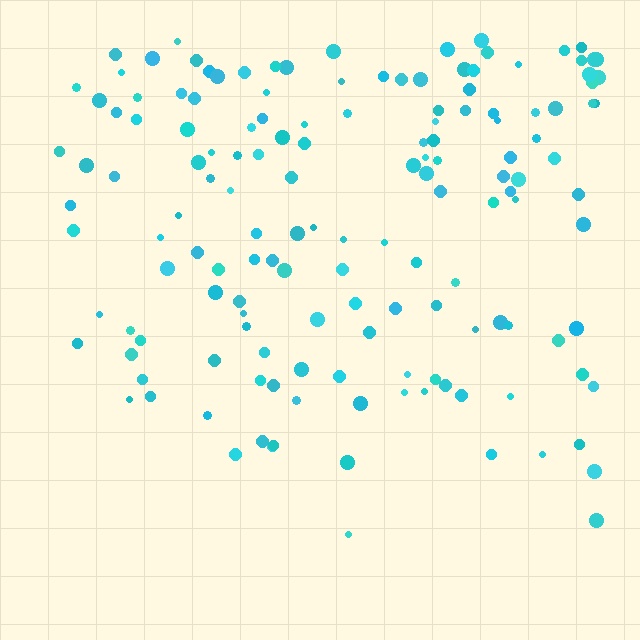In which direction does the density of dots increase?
From bottom to top, with the top side densest.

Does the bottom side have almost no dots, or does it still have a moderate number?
Still a moderate number, just noticeably fewer than the top.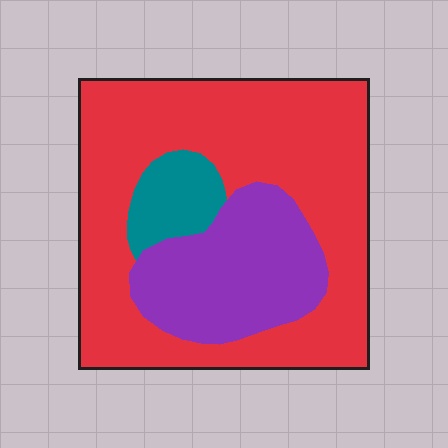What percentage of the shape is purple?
Purple takes up between a sixth and a third of the shape.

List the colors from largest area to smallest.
From largest to smallest: red, purple, teal.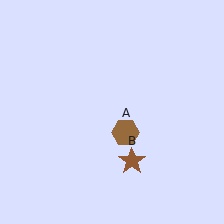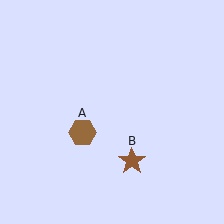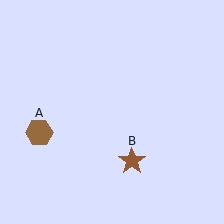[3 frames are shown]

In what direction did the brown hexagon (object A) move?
The brown hexagon (object A) moved left.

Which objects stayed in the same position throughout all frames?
Brown star (object B) remained stationary.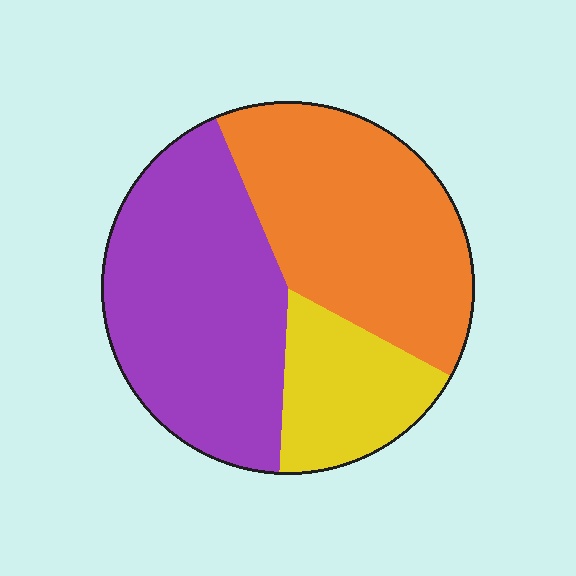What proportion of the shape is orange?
Orange covers 39% of the shape.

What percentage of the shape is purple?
Purple covers 43% of the shape.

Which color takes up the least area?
Yellow, at roughly 20%.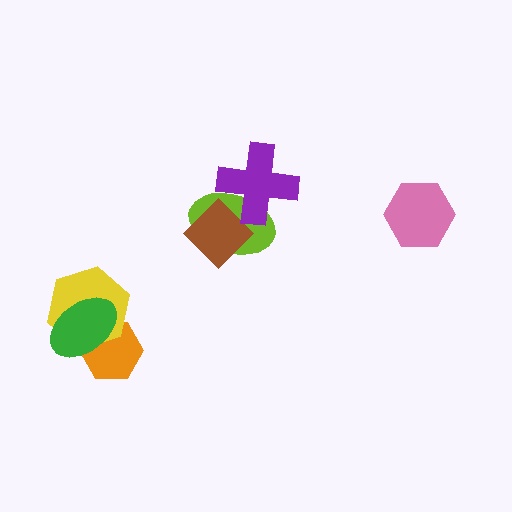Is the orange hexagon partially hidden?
Yes, it is partially covered by another shape.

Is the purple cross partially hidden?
No, no other shape covers it.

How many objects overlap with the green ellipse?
2 objects overlap with the green ellipse.